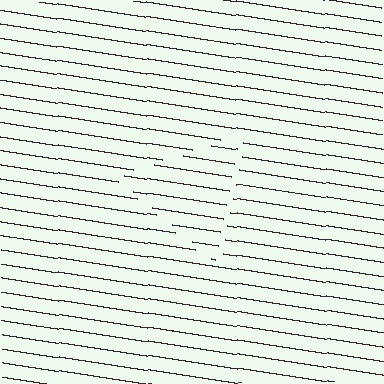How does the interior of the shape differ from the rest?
The interior of the shape contains the same grating, shifted by half a period — the contour is defined by the phase discontinuity where line-ends from the inner and outer gratings abut.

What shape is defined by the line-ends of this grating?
An illusory triangle. The interior of the shape contains the same grating, shifted by half a period — the contour is defined by the phase discontinuity where line-ends from the inner and outer gratings abut.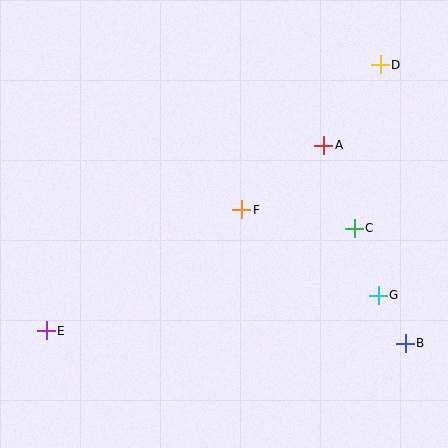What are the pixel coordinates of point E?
Point E is at (46, 331).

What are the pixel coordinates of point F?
Point F is at (242, 210).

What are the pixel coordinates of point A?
Point A is at (324, 145).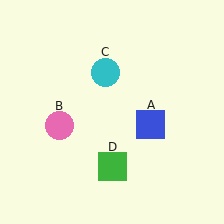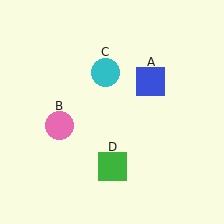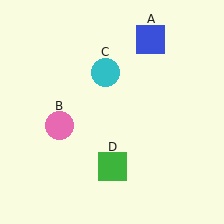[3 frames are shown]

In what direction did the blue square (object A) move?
The blue square (object A) moved up.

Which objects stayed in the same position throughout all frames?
Pink circle (object B) and cyan circle (object C) and green square (object D) remained stationary.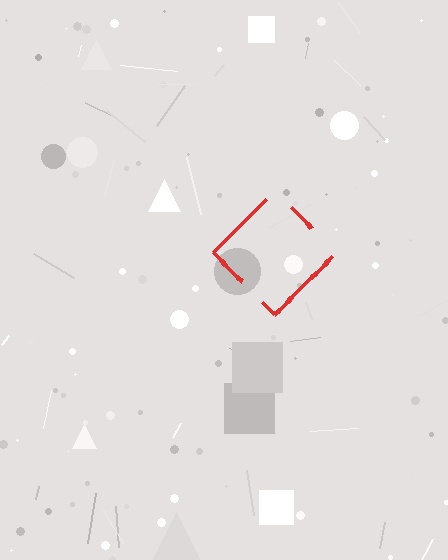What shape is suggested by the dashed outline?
The dashed outline suggests a diamond.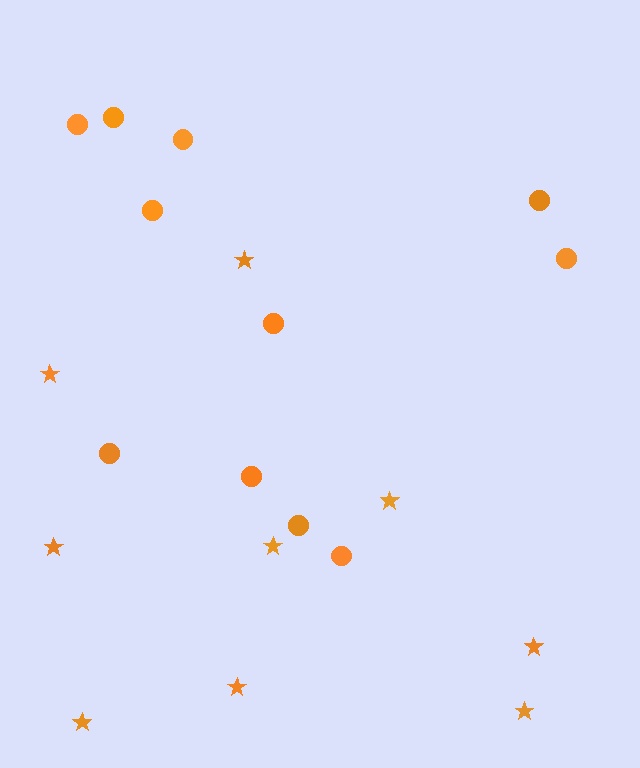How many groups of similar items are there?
There are 2 groups: one group of circles (11) and one group of stars (9).